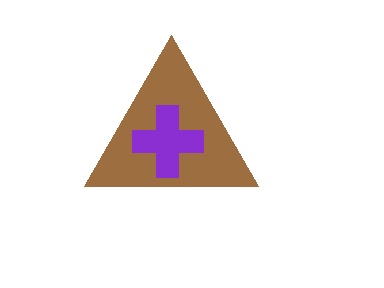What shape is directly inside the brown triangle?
The purple cross.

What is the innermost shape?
The purple cross.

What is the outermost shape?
The brown triangle.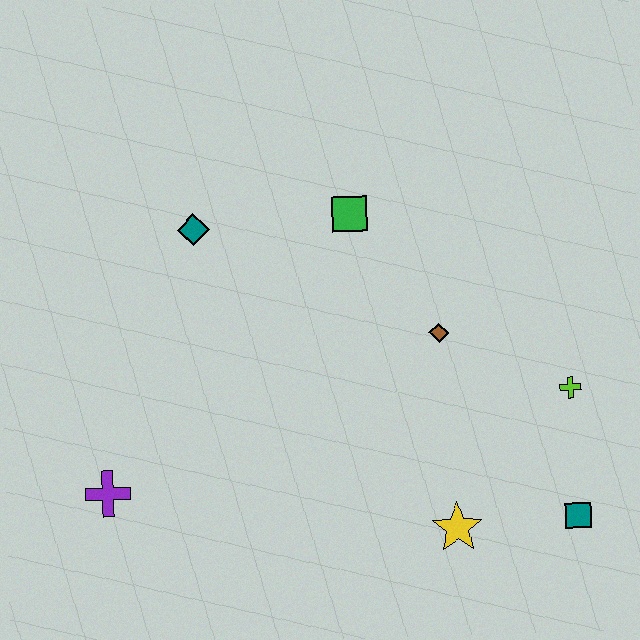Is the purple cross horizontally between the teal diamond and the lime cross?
No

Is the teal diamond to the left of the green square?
Yes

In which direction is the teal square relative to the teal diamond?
The teal square is to the right of the teal diamond.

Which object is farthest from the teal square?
The teal diamond is farthest from the teal square.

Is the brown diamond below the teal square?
No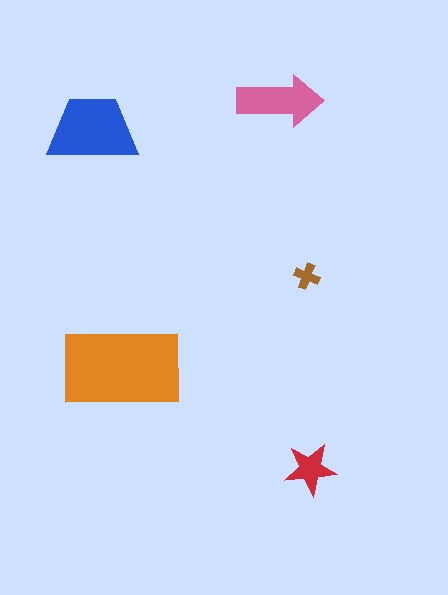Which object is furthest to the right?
The red star is rightmost.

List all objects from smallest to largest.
The brown cross, the red star, the pink arrow, the blue trapezoid, the orange rectangle.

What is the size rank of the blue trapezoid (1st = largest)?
2nd.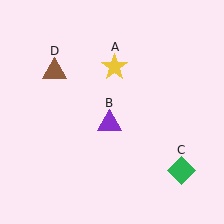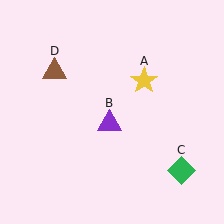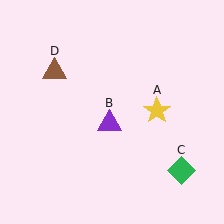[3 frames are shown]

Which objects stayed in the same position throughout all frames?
Purple triangle (object B) and green diamond (object C) and brown triangle (object D) remained stationary.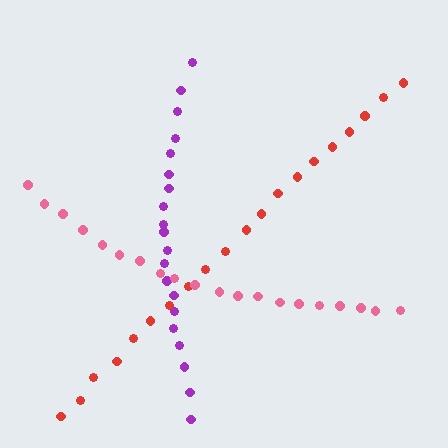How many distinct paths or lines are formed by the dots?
There are 3 distinct paths.